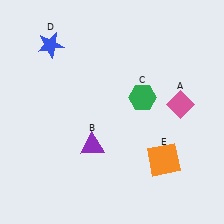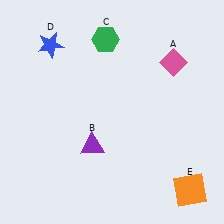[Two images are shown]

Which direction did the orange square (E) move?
The orange square (E) moved down.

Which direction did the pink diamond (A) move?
The pink diamond (A) moved up.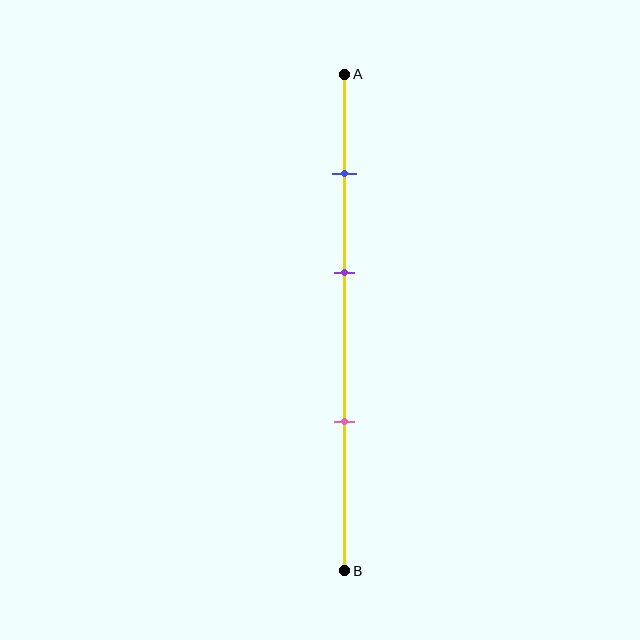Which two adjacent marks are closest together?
The blue and purple marks are the closest adjacent pair.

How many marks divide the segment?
There are 3 marks dividing the segment.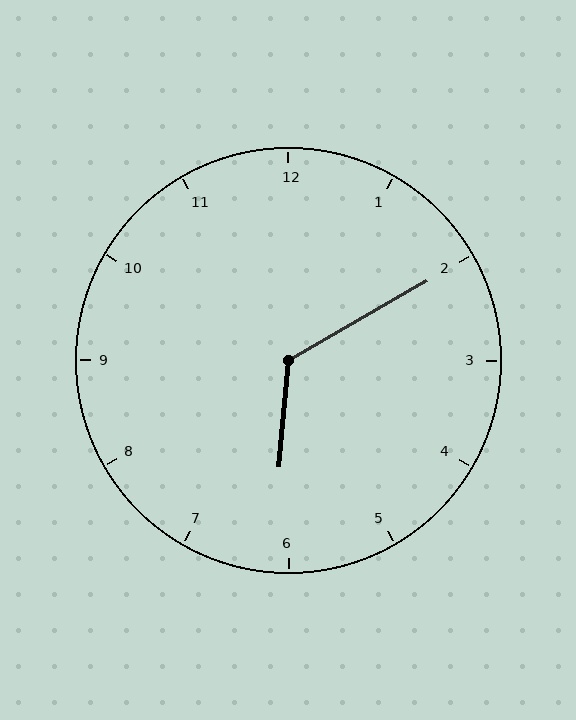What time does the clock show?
6:10.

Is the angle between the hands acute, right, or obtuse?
It is obtuse.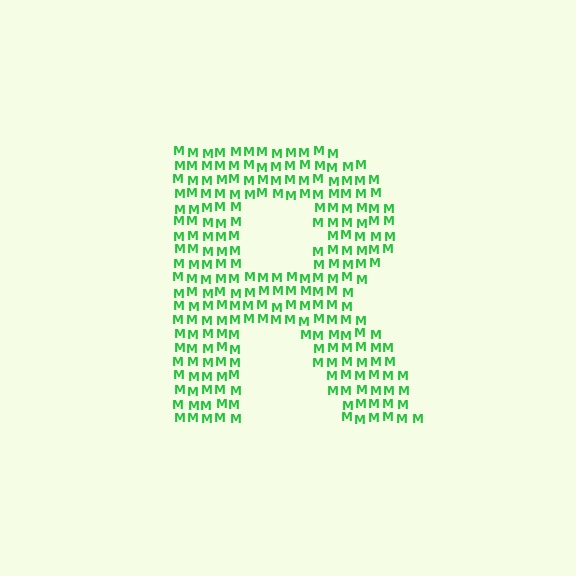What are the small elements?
The small elements are letter M's.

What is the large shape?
The large shape is the letter R.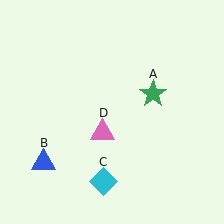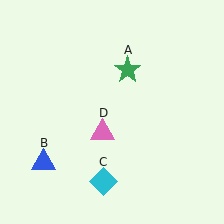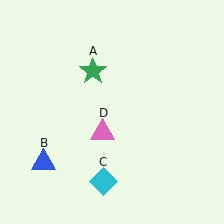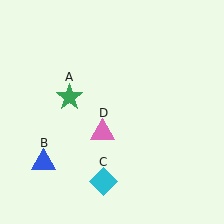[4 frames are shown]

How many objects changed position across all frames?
1 object changed position: green star (object A).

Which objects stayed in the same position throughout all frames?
Blue triangle (object B) and cyan diamond (object C) and pink triangle (object D) remained stationary.